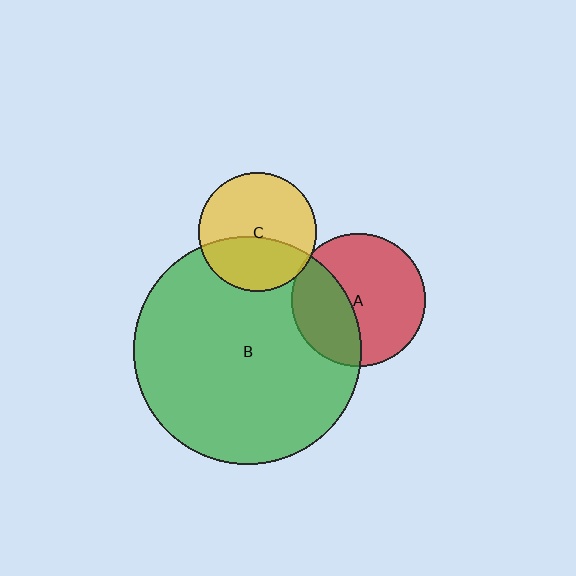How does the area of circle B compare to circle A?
Approximately 2.9 times.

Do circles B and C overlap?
Yes.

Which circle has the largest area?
Circle B (green).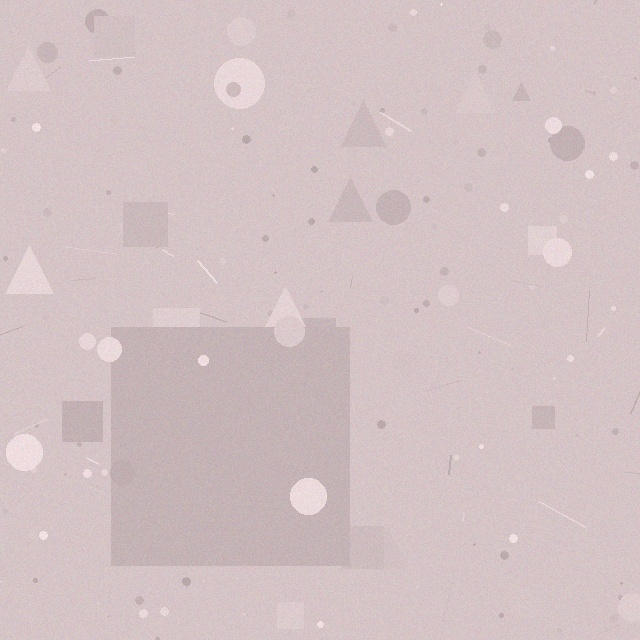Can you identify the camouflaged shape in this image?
The camouflaged shape is a square.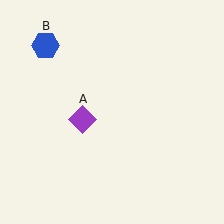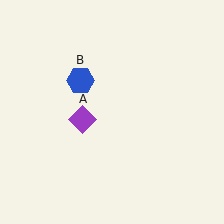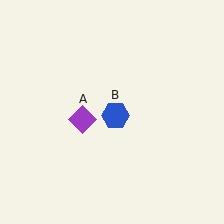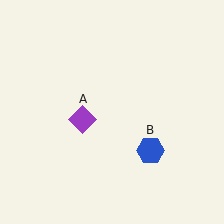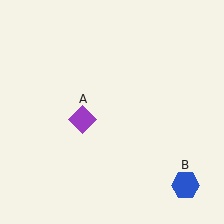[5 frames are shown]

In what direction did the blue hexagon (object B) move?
The blue hexagon (object B) moved down and to the right.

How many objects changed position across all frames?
1 object changed position: blue hexagon (object B).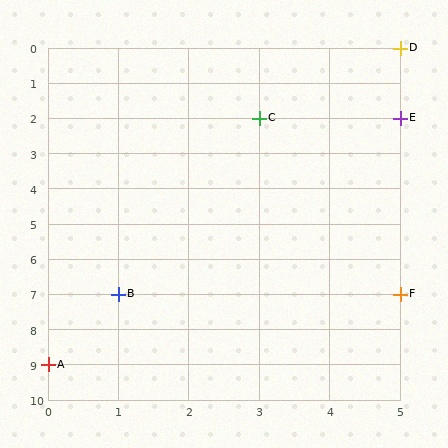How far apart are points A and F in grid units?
Points A and F are 5 columns and 2 rows apart (about 5.4 grid units diagonally).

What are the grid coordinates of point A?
Point A is at grid coordinates (0, 9).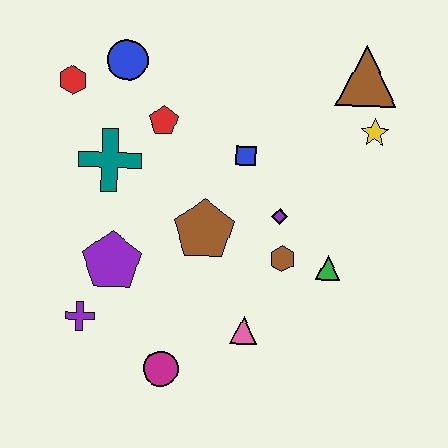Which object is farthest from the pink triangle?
The red hexagon is farthest from the pink triangle.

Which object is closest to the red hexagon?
The blue circle is closest to the red hexagon.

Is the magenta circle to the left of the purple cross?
No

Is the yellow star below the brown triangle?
Yes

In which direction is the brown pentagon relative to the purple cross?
The brown pentagon is to the right of the purple cross.